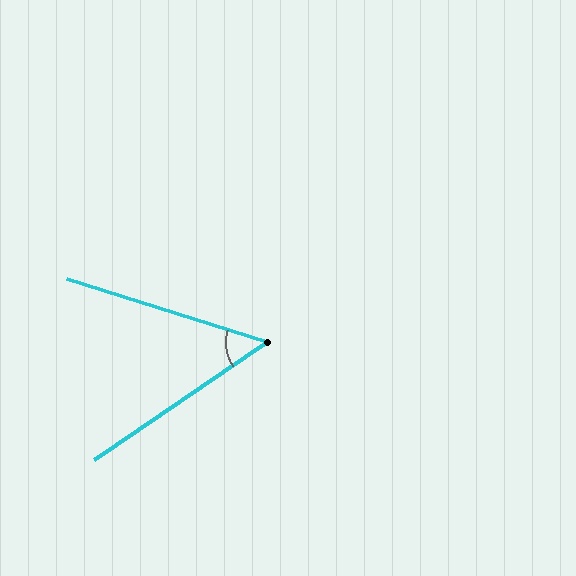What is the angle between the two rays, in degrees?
Approximately 52 degrees.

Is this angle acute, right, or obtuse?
It is acute.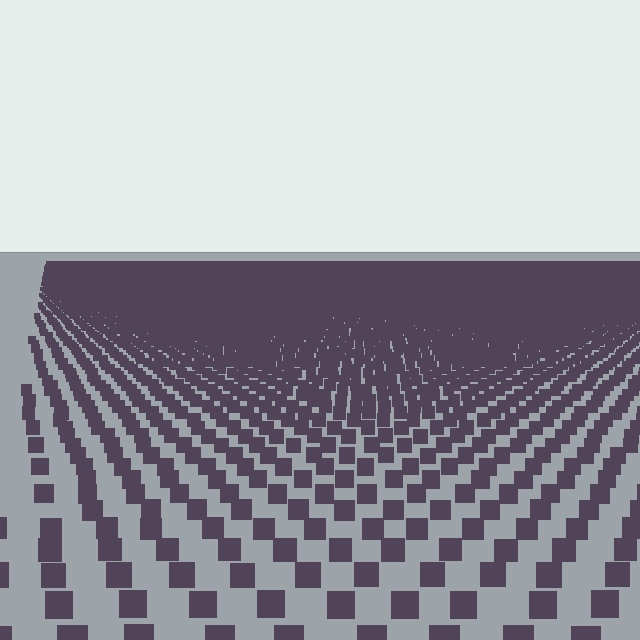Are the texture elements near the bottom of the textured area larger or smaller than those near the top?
Larger. Near the bottom, elements are closer to the viewer and appear at a bigger on-screen size.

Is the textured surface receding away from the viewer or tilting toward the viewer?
The surface is receding away from the viewer. Texture elements get smaller and denser toward the top.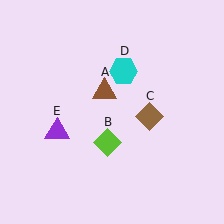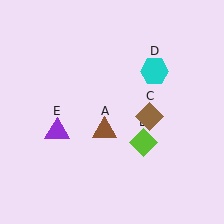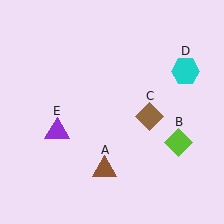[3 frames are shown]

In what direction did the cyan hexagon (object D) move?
The cyan hexagon (object D) moved right.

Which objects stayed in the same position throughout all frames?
Brown diamond (object C) and purple triangle (object E) remained stationary.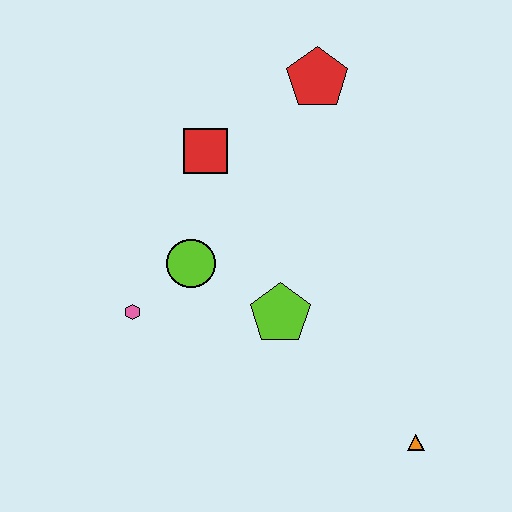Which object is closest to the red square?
The lime circle is closest to the red square.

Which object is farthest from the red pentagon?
The orange triangle is farthest from the red pentagon.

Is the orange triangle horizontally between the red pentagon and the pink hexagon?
No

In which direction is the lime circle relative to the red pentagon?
The lime circle is below the red pentagon.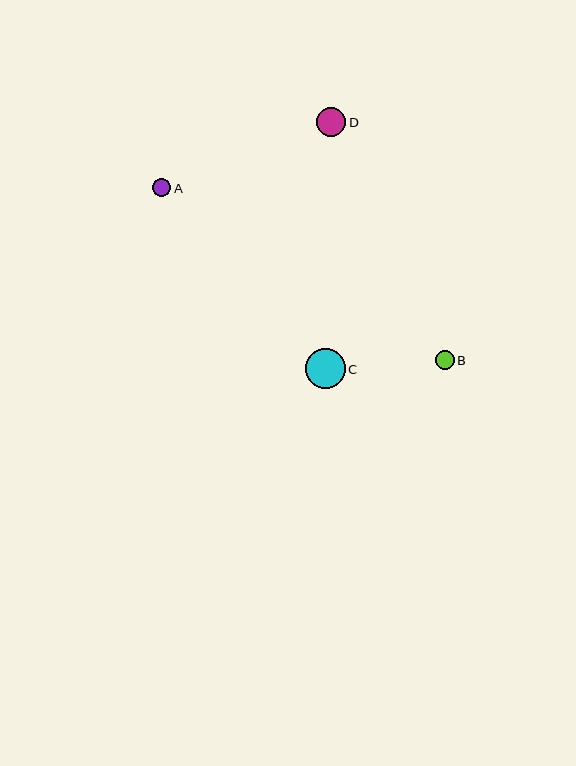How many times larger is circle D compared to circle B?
Circle D is approximately 1.5 times the size of circle B.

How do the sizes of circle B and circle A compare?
Circle B and circle A are approximately the same size.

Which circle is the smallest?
Circle A is the smallest with a size of approximately 18 pixels.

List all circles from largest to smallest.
From largest to smallest: C, D, B, A.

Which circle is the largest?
Circle C is the largest with a size of approximately 39 pixels.